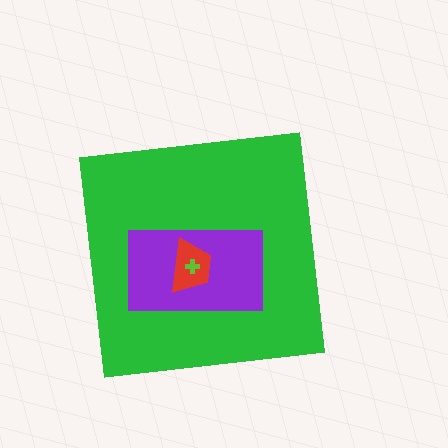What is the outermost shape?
The green square.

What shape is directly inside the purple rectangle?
The red trapezoid.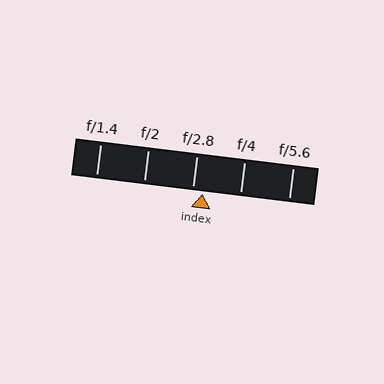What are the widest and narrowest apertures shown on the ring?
The widest aperture shown is f/1.4 and the narrowest is f/5.6.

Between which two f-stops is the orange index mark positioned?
The index mark is between f/2.8 and f/4.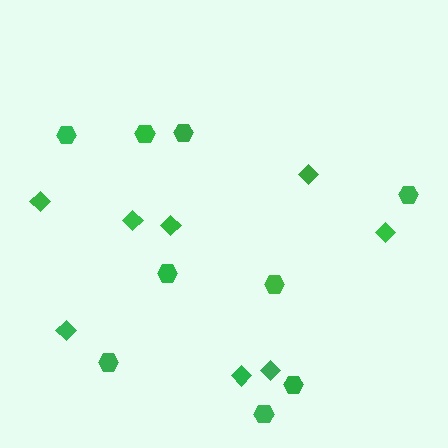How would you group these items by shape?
There are 2 groups: one group of hexagons (9) and one group of diamonds (8).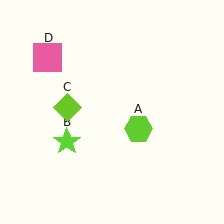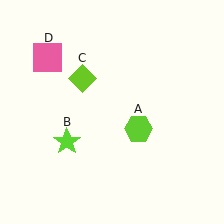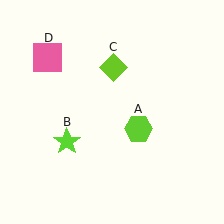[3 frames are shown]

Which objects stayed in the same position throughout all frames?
Lime hexagon (object A) and lime star (object B) and pink square (object D) remained stationary.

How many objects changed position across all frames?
1 object changed position: lime diamond (object C).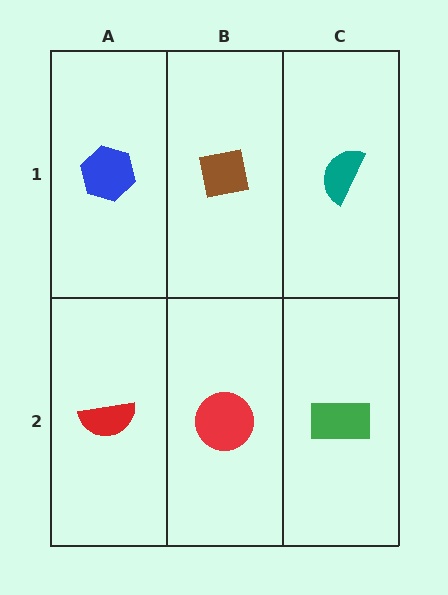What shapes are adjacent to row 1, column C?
A green rectangle (row 2, column C), a brown square (row 1, column B).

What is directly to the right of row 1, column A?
A brown square.